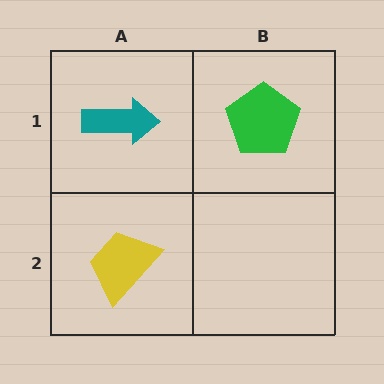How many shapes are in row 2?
1 shape.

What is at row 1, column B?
A green pentagon.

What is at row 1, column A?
A teal arrow.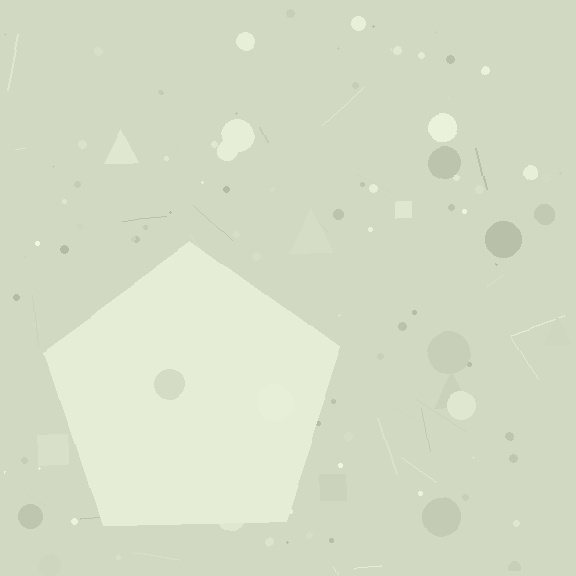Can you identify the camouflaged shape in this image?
The camouflaged shape is a pentagon.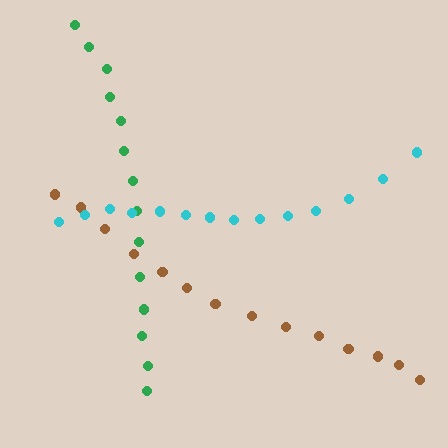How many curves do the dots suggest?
There are 3 distinct paths.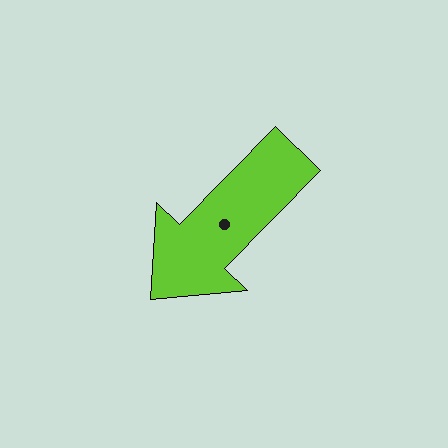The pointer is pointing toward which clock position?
Roughly 7 o'clock.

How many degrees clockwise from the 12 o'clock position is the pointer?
Approximately 224 degrees.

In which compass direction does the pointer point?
Southwest.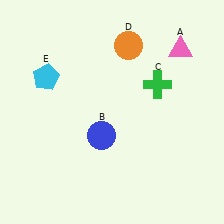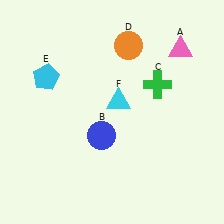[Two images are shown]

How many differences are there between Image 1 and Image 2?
There is 1 difference between the two images.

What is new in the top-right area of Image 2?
A cyan triangle (F) was added in the top-right area of Image 2.